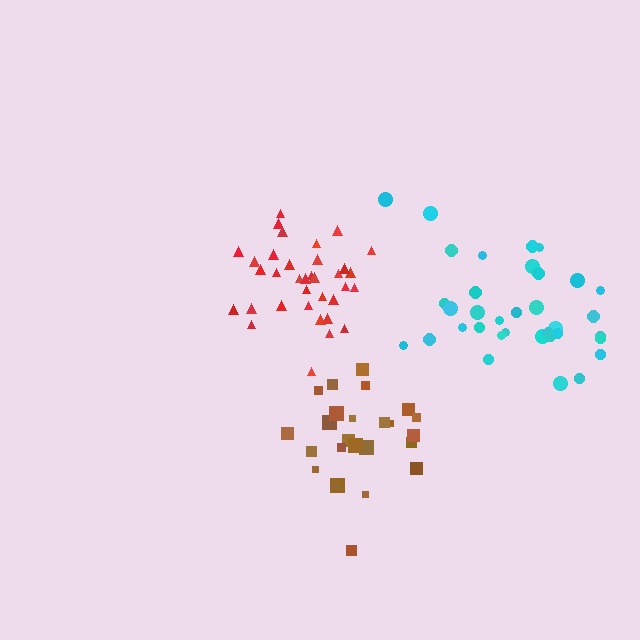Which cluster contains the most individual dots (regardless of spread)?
Red (35).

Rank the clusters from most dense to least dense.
red, brown, cyan.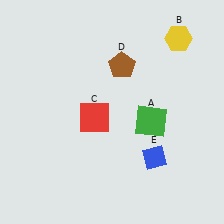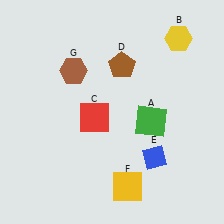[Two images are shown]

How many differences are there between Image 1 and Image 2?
There are 2 differences between the two images.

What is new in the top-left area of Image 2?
A brown hexagon (G) was added in the top-left area of Image 2.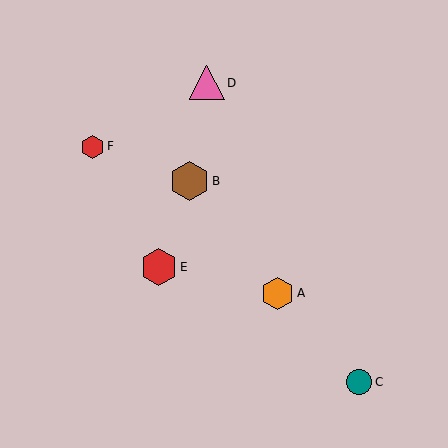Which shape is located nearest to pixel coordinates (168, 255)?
The red hexagon (labeled E) at (159, 267) is nearest to that location.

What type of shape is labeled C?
Shape C is a teal circle.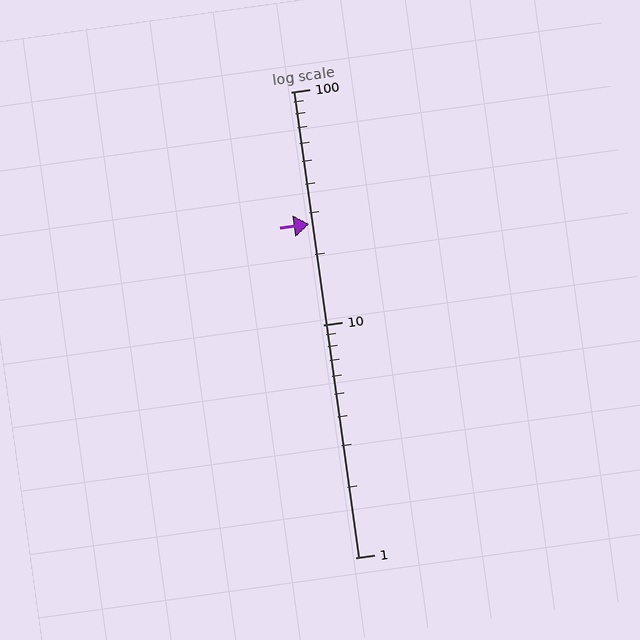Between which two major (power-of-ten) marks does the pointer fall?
The pointer is between 10 and 100.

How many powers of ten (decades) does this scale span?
The scale spans 2 decades, from 1 to 100.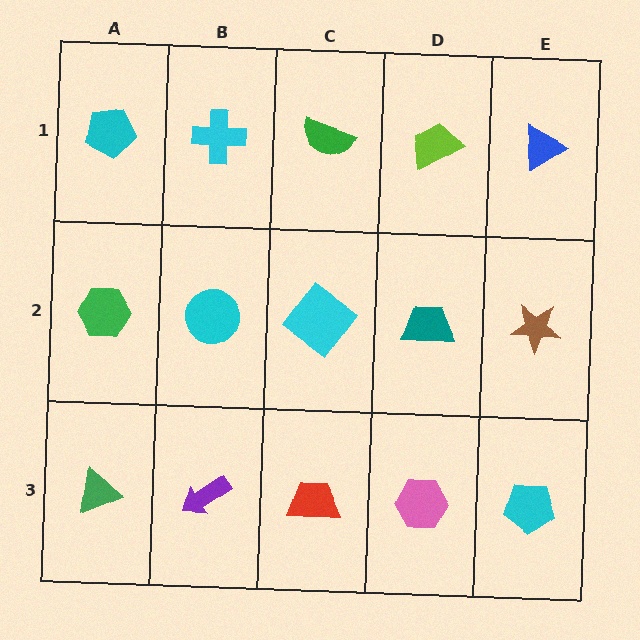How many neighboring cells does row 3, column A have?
2.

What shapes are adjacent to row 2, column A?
A cyan pentagon (row 1, column A), a green triangle (row 3, column A), a cyan circle (row 2, column B).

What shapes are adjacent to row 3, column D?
A teal trapezoid (row 2, column D), a red trapezoid (row 3, column C), a cyan pentagon (row 3, column E).